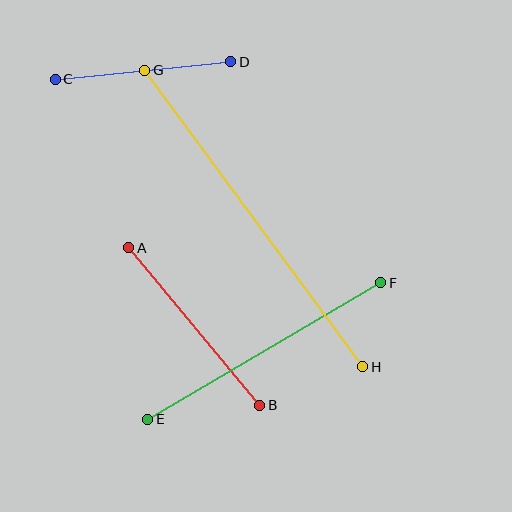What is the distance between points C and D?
The distance is approximately 176 pixels.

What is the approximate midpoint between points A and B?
The midpoint is at approximately (194, 326) pixels.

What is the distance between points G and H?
The distance is approximately 368 pixels.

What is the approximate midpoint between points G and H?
The midpoint is at approximately (254, 218) pixels.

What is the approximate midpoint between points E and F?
The midpoint is at approximately (264, 351) pixels.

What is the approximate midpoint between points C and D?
The midpoint is at approximately (143, 71) pixels.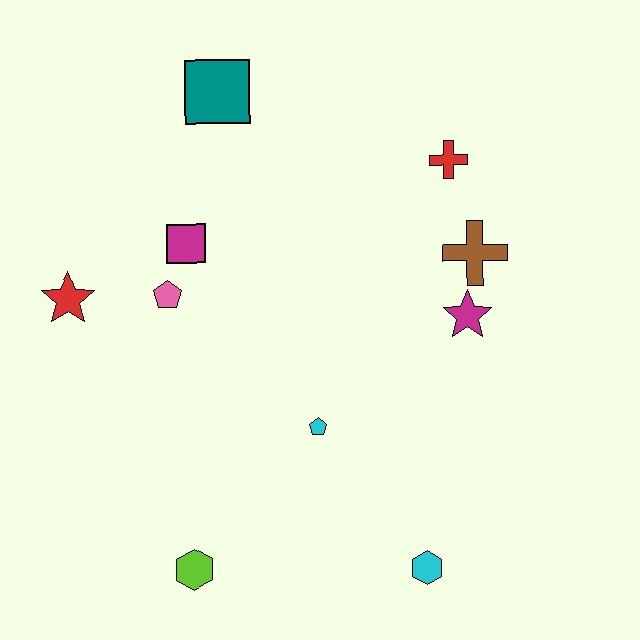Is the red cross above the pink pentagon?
Yes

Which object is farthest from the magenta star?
The red star is farthest from the magenta star.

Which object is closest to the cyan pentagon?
The cyan hexagon is closest to the cyan pentagon.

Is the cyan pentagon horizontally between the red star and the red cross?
Yes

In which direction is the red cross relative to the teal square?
The red cross is to the right of the teal square.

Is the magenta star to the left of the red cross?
No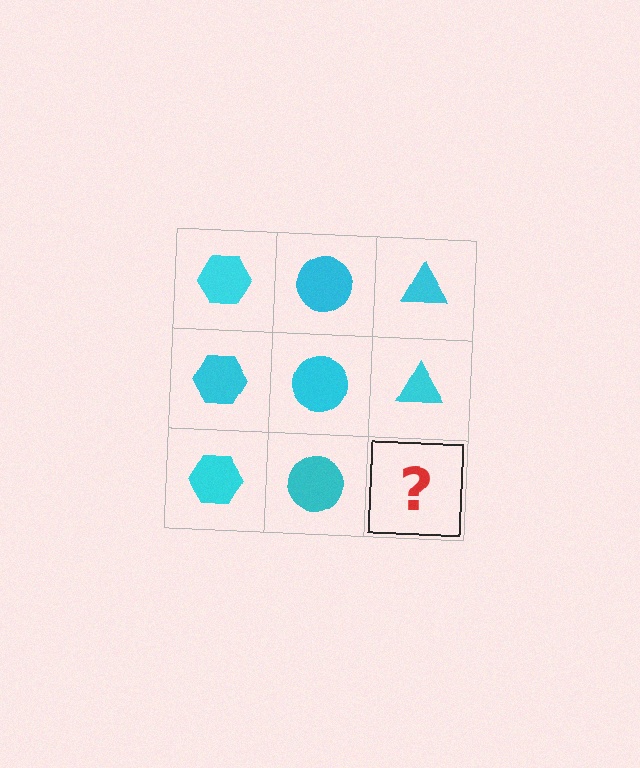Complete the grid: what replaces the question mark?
The question mark should be replaced with a cyan triangle.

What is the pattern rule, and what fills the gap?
The rule is that each column has a consistent shape. The gap should be filled with a cyan triangle.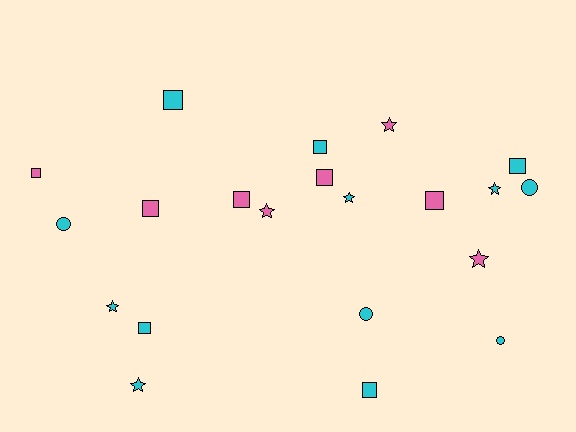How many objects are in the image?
There are 21 objects.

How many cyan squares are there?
There are 5 cyan squares.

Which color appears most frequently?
Cyan, with 13 objects.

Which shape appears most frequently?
Square, with 10 objects.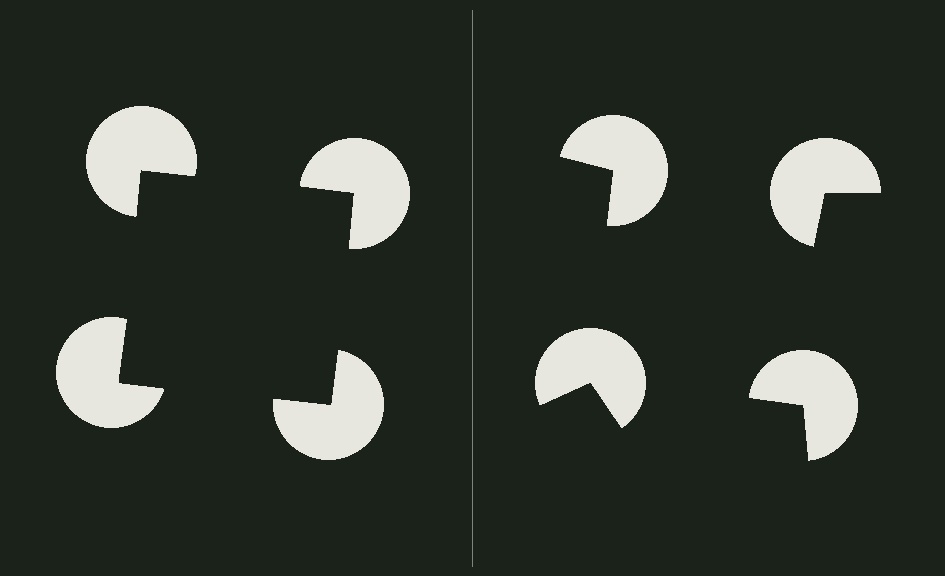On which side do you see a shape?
An illusory square appears on the left side. On the right side the wedge cuts are rotated, so no coherent shape forms.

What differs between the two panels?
The pac-man discs are positioned identically on both sides; only the wedge orientations differ. On the left they align to a square; on the right they are misaligned.